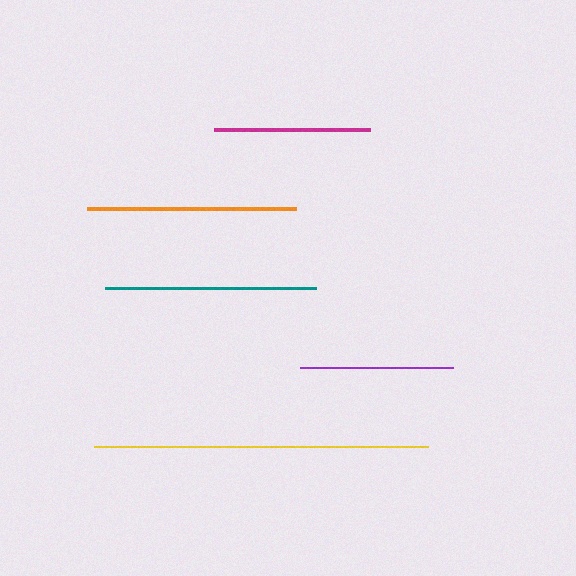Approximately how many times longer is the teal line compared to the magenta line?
The teal line is approximately 1.4 times the length of the magenta line.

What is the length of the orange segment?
The orange segment is approximately 209 pixels long.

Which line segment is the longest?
The yellow line is the longest at approximately 333 pixels.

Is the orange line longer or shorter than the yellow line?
The yellow line is longer than the orange line.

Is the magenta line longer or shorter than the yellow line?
The yellow line is longer than the magenta line.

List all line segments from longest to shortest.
From longest to shortest: yellow, teal, orange, magenta, purple.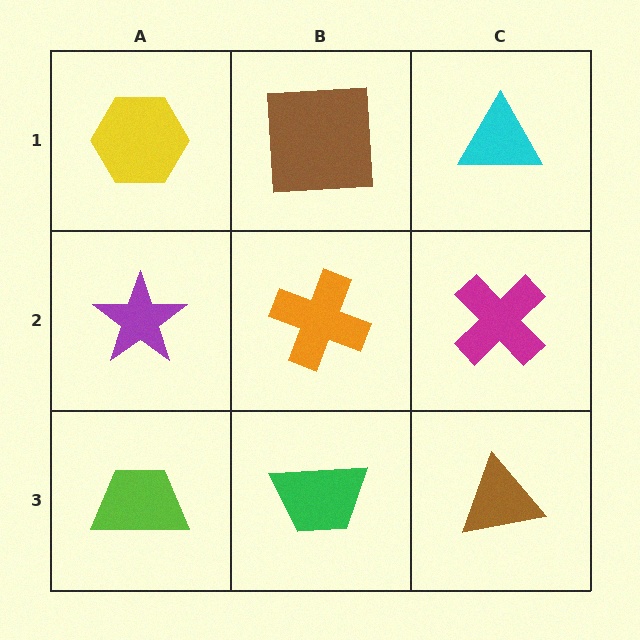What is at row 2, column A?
A purple star.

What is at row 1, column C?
A cyan triangle.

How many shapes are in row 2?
3 shapes.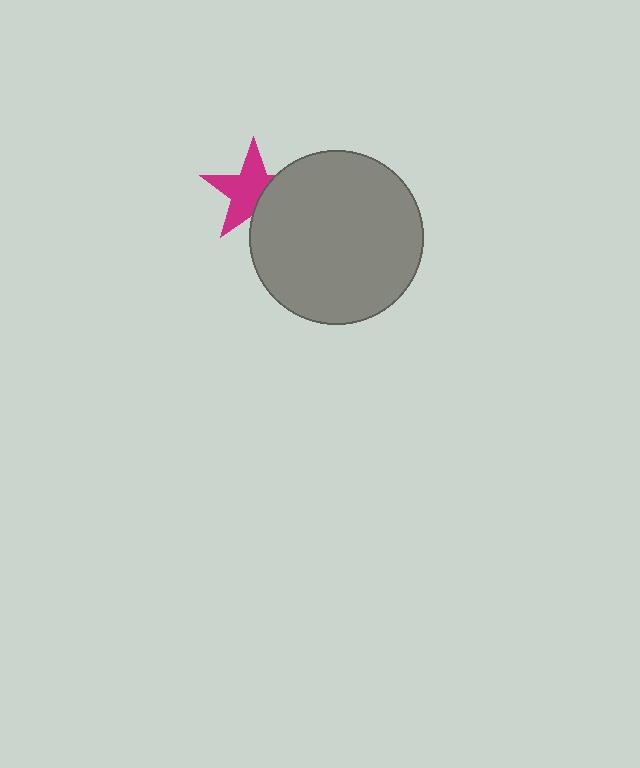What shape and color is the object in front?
The object in front is a gray circle.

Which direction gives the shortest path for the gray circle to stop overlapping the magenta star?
Moving right gives the shortest separation.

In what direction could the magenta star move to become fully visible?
The magenta star could move left. That would shift it out from behind the gray circle entirely.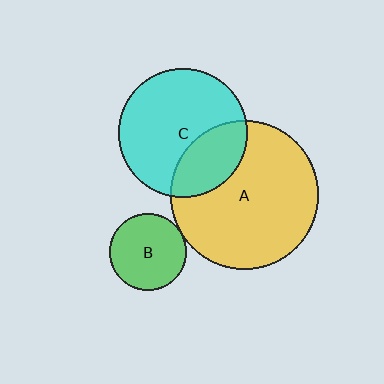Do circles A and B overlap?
Yes.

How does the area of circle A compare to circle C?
Approximately 1.3 times.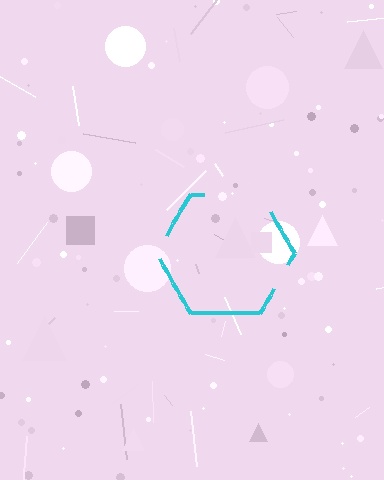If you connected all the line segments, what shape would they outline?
They would outline a hexagon.